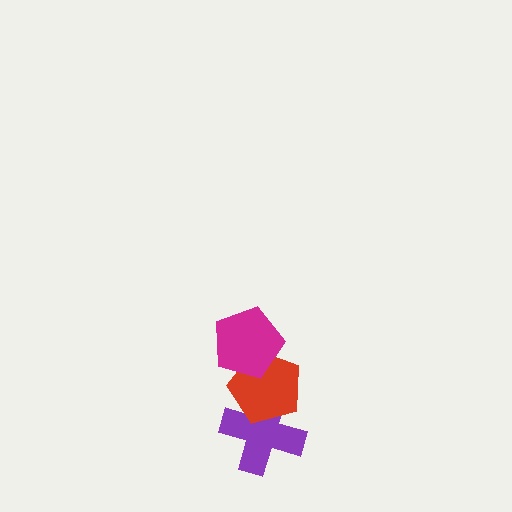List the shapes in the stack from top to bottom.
From top to bottom: the magenta pentagon, the red pentagon, the purple cross.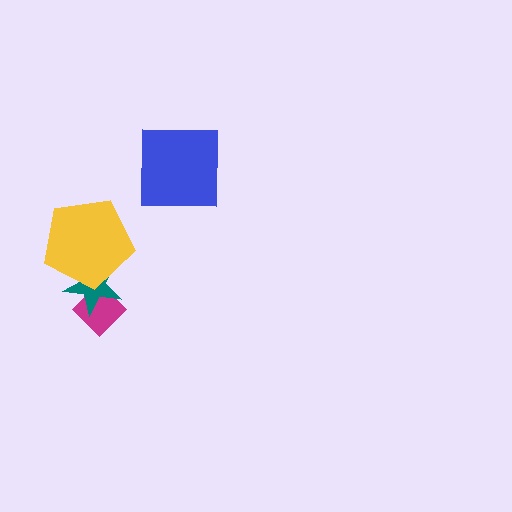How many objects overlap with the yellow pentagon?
1 object overlaps with the yellow pentagon.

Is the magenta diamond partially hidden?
Yes, it is partially covered by another shape.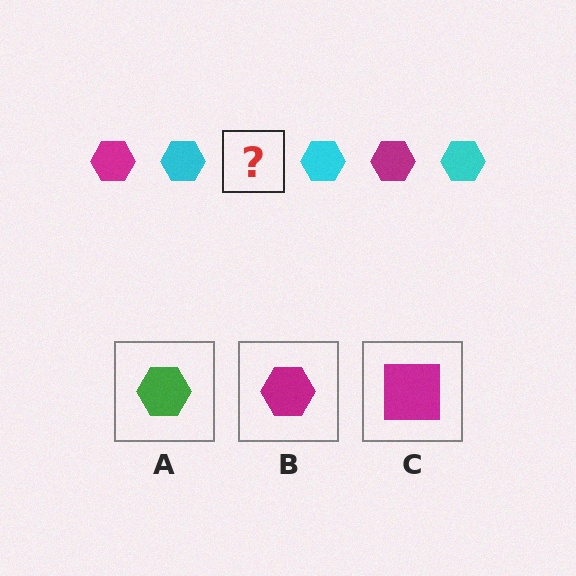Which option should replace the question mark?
Option B.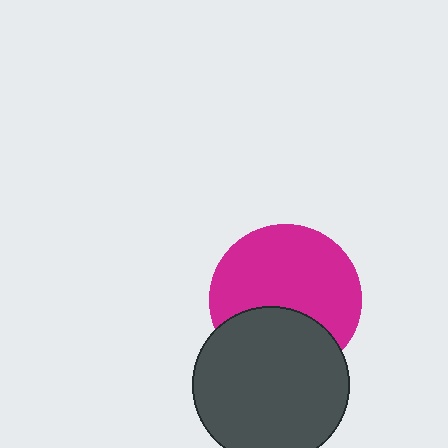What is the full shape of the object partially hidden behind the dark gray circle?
The partially hidden object is a magenta circle.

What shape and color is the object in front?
The object in front is a dark gray circle.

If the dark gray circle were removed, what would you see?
You would see the complete magenta circle.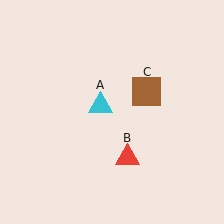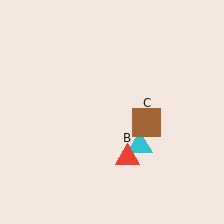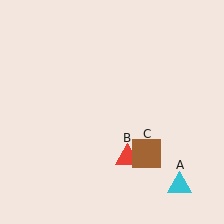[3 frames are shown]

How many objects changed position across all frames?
2 objects changed position: cyan triangle (object A), brown square (object C).